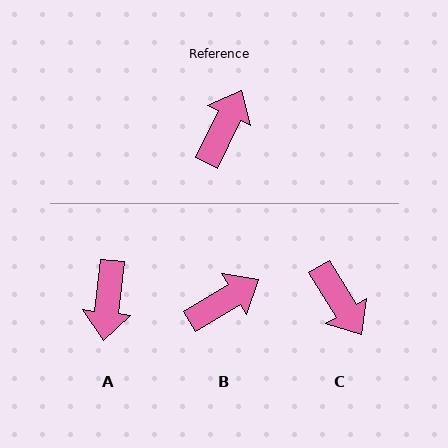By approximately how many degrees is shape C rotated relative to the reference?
Approximately 123 degrees clockwise.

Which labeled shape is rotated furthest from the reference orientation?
A, about 161 degrees away.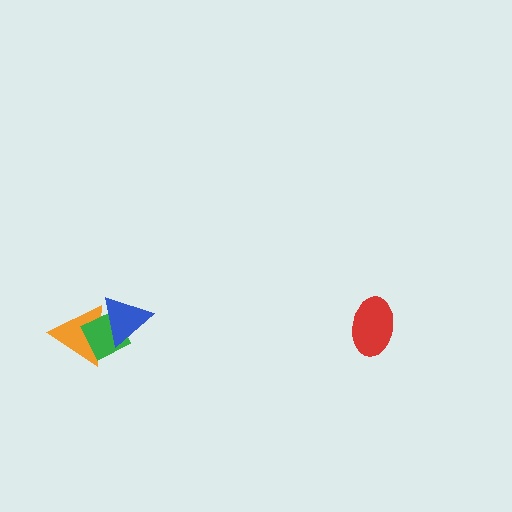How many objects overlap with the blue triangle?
2 objects overlap with the blue triangle.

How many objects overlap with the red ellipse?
0 objects overlap with the red ellipse.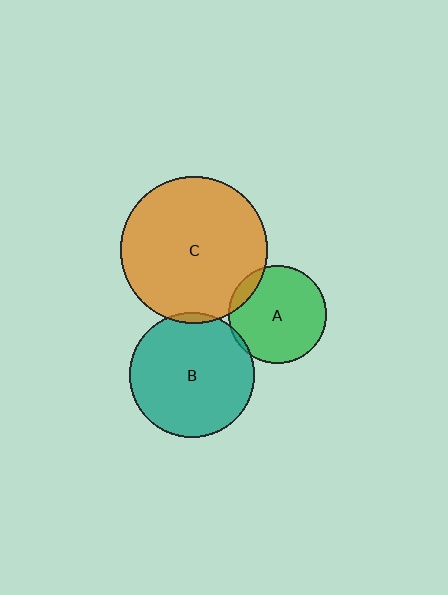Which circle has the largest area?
Circle C (orange).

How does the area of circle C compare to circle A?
Approximately 2.3 times.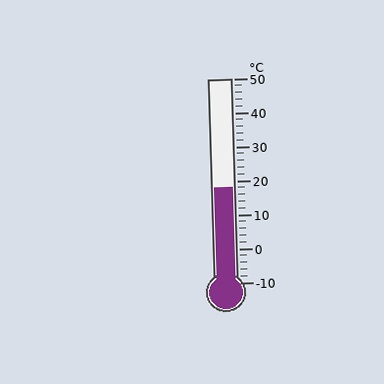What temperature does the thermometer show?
The thermometer shows approximately 18°C.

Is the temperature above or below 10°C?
The temperature is above 10°C.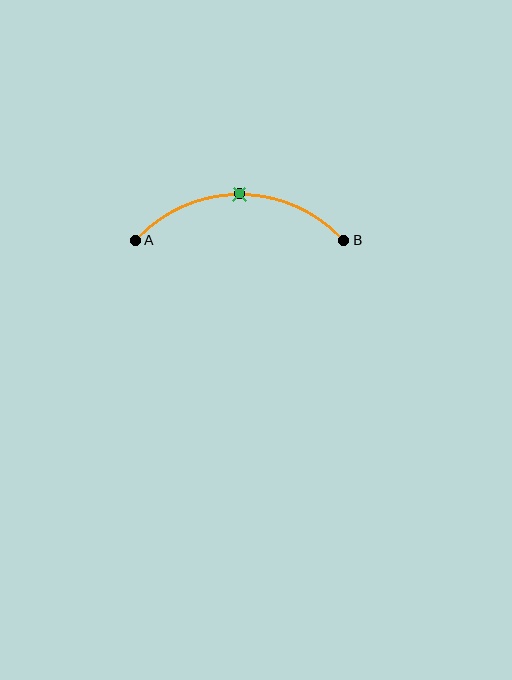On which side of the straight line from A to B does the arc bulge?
The arc bulges above the straight line connecting A and B.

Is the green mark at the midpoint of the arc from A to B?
Yes. The green mark lies on the arc at equal arc-length from both A and B — it is the arc midpoint.